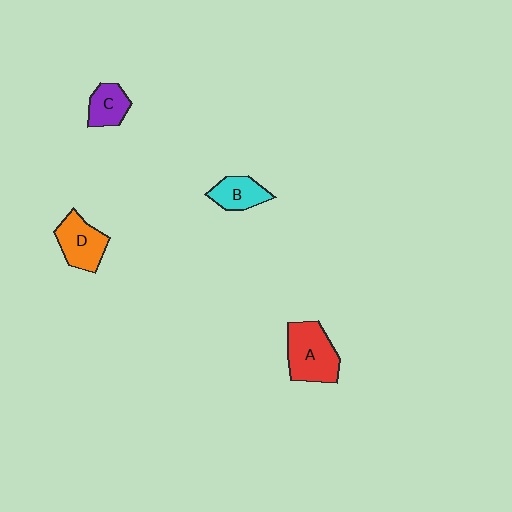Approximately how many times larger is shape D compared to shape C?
Approximately 1.4 times.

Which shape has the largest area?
Shape A (red).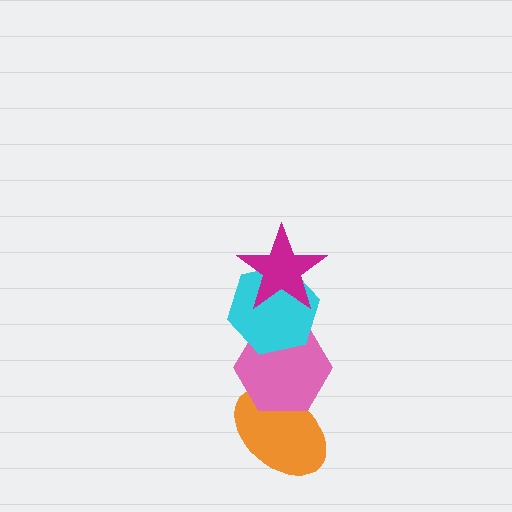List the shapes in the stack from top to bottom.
From top to bottom: the magenta star, the cyan hexagon, the pink hexagon, the orange ellipse.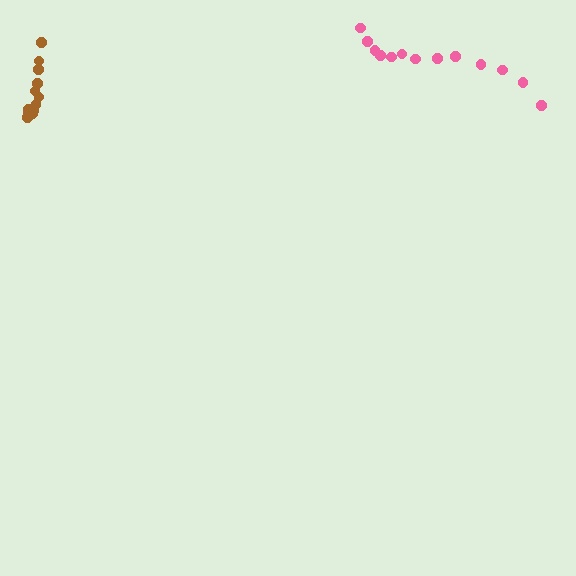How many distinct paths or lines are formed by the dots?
There are 2 distinct paths.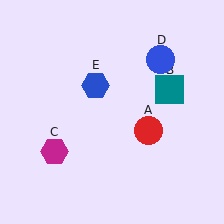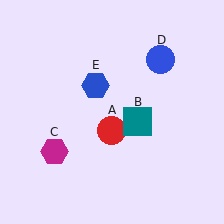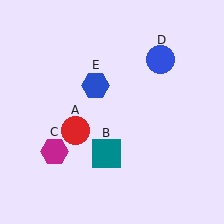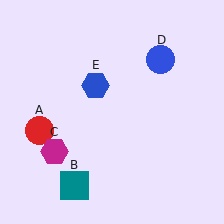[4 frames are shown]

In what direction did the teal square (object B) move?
The teal square (object B) moved down and to the left.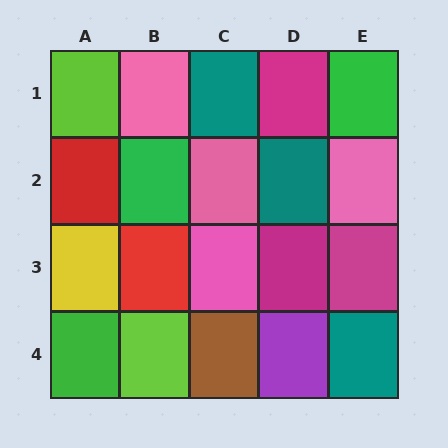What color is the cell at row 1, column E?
Green.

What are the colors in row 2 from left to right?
Red, green, pink, teal, pink.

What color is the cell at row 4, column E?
Teal.